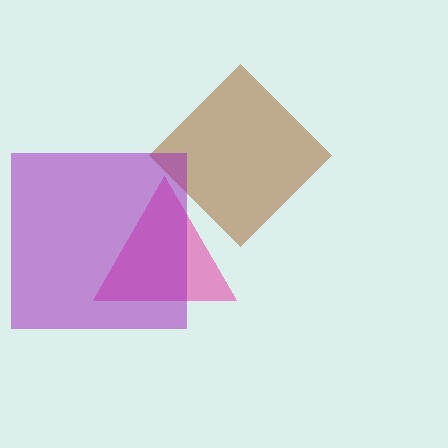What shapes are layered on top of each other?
The layered shapes are: a pink triangle, a brown diamond, a purple square.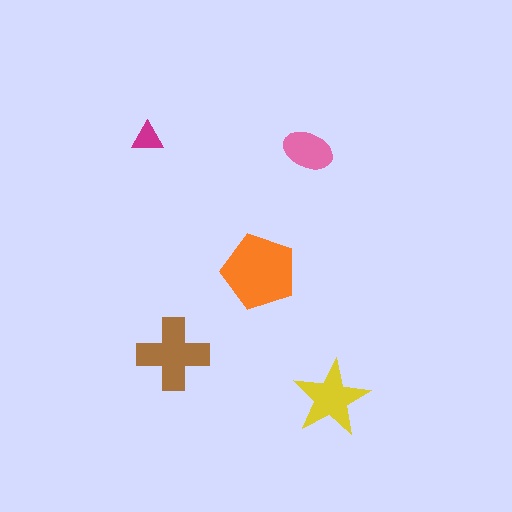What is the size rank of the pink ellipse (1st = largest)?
4th.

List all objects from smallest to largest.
The magenta triangle, the pink ellipse, the yellow star, the brown cross, the orange pentagon.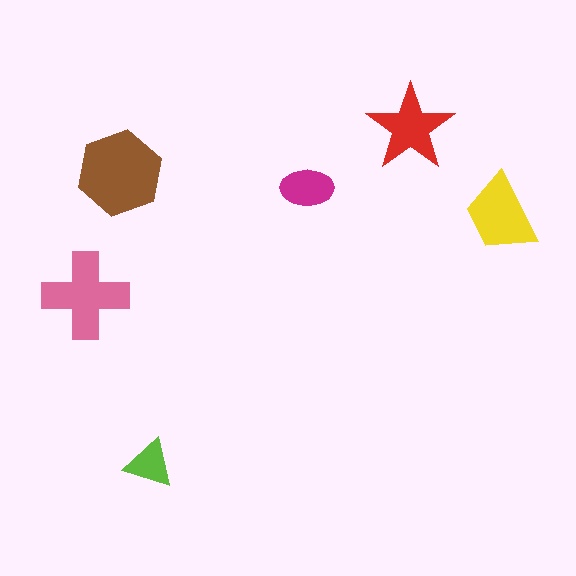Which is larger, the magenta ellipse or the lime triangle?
The magenta ellipse.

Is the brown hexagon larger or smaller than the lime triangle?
Larger.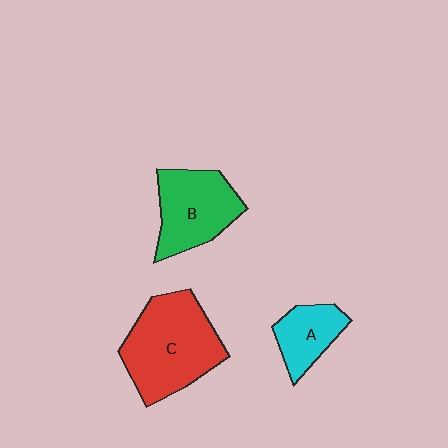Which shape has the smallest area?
Shape A (cyan).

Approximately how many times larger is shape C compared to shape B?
Approximately 1.4 times.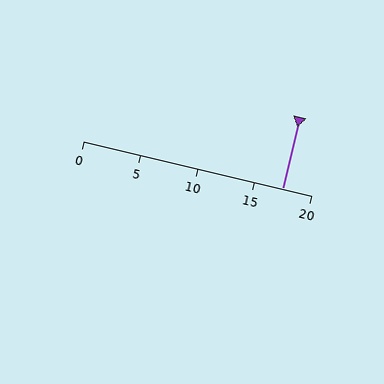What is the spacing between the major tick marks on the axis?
The major ticks are spaced 5 apart.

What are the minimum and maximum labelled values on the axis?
The axis runs from 0 to 20.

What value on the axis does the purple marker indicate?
The marker indicates approximately 17.5.